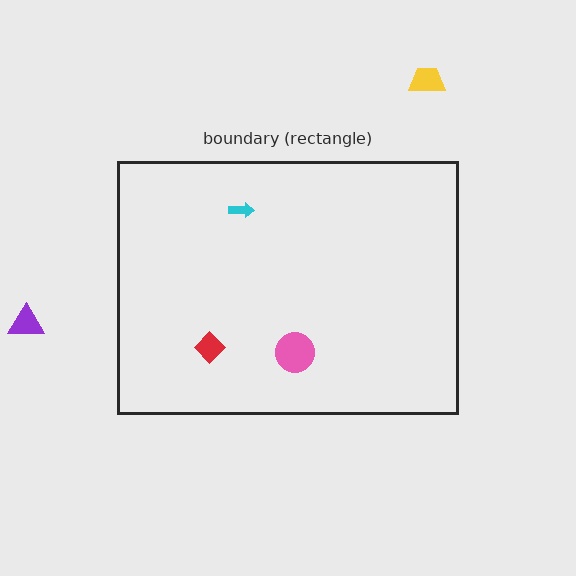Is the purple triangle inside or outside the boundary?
Outside.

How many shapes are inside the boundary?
3 inside, 2 outside.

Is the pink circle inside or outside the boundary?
Inside.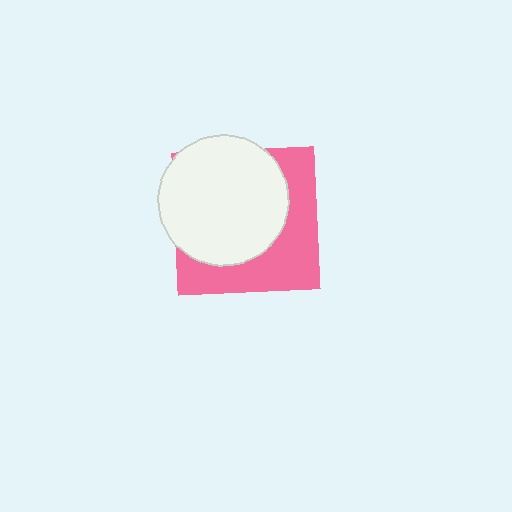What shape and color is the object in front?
The object in front is a white circle.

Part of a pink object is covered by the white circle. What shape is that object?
It is a square.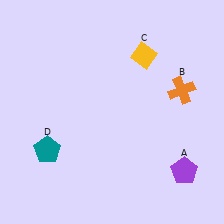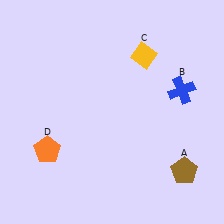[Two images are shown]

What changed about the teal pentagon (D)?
In Image 1, D is teal. In Image 2, it changed to orange.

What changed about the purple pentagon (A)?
In Image 1, A is purple. In Image 2, it changed to brown.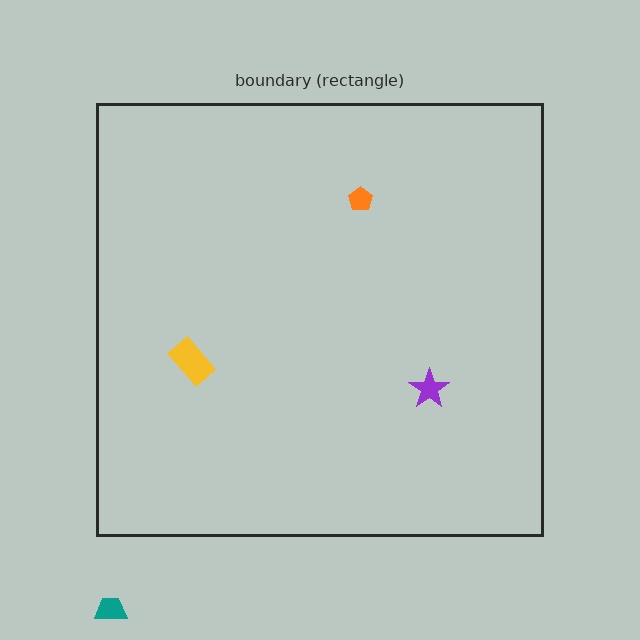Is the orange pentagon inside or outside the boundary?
Inside.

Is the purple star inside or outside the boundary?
Inside.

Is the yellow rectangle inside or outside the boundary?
Inside.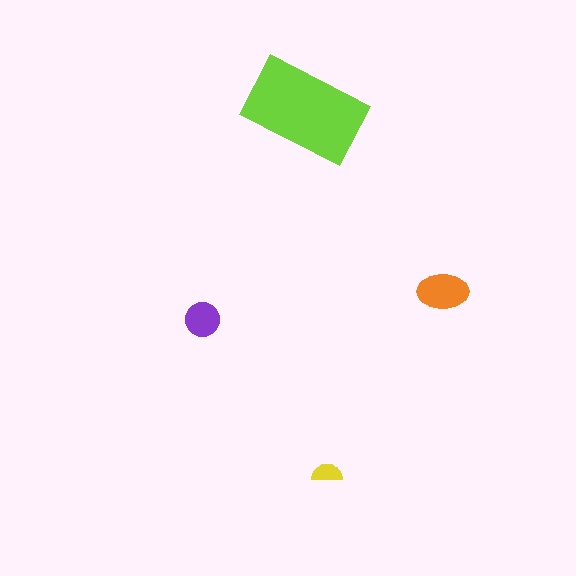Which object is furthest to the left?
The purple circle is leftmost.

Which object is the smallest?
The yellow semicircle.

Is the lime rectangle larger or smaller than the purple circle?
Larger.